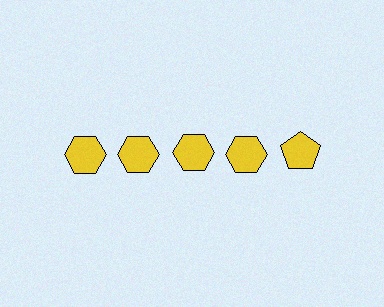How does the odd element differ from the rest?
It has a different shape: pentagon instead of hexagon.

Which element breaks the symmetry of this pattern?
The yellow pentagon in the top row, rightmost column breaks the symmetry. All other shapes are yellow hexagons.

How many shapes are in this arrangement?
There are 5 shapes arranged in a grid pattern.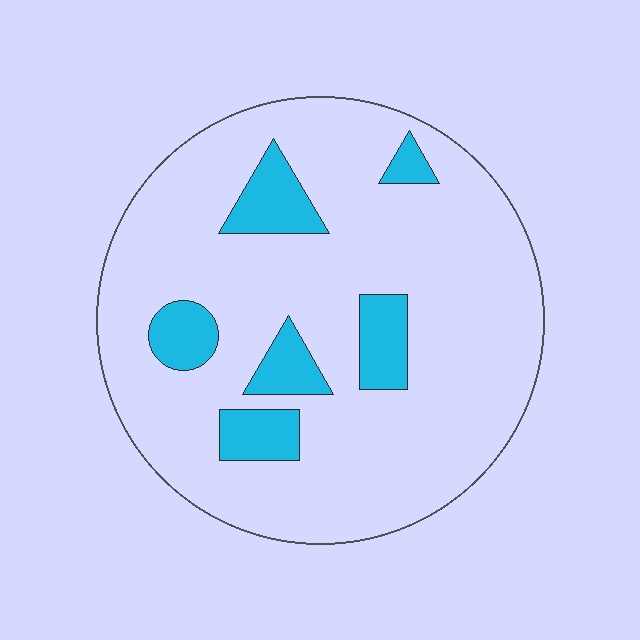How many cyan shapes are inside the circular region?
6.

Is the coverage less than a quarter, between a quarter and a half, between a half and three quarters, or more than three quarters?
Less than a quarter.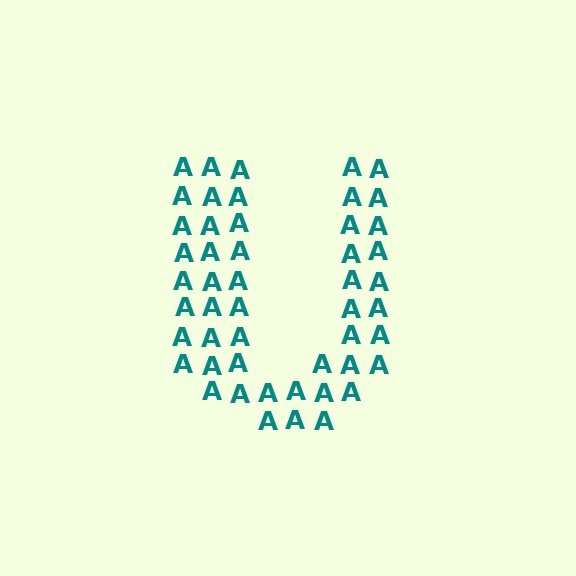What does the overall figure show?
The overall figure shows the letter U.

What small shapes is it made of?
It is made of small letter A's.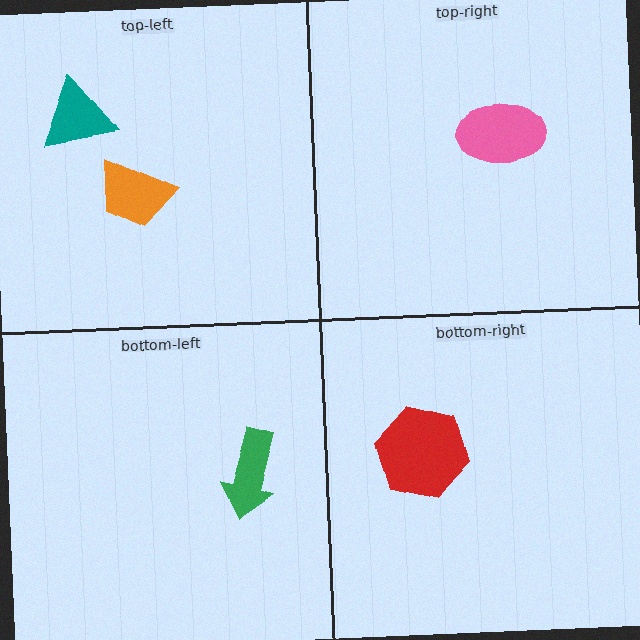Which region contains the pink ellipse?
The top-right region.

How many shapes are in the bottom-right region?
1.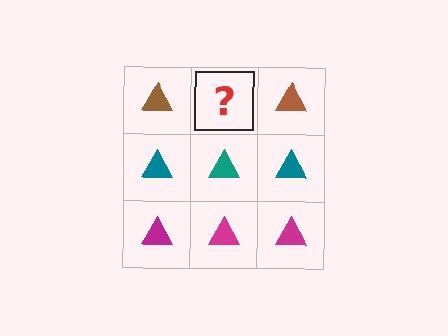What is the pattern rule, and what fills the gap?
The rule is that each row has a consistent color. The gap should be filled with a brown triangle.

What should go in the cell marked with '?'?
The missing cell should contain a brown triangle.